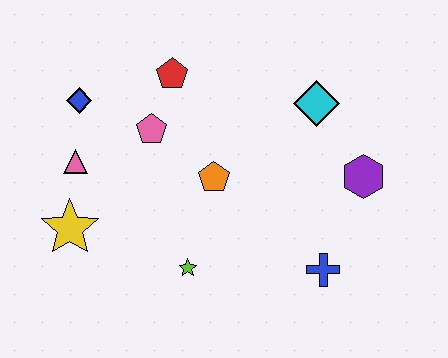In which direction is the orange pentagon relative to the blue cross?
The orange pentagon is to the left of the blue cross.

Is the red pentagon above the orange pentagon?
Yes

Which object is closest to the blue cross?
The purple hexagon is closest to the blue cross.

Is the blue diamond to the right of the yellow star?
Yes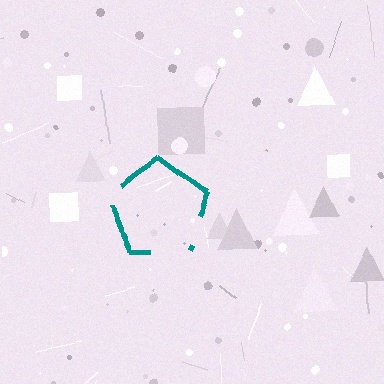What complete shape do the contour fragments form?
The contour fragments form a pentagon.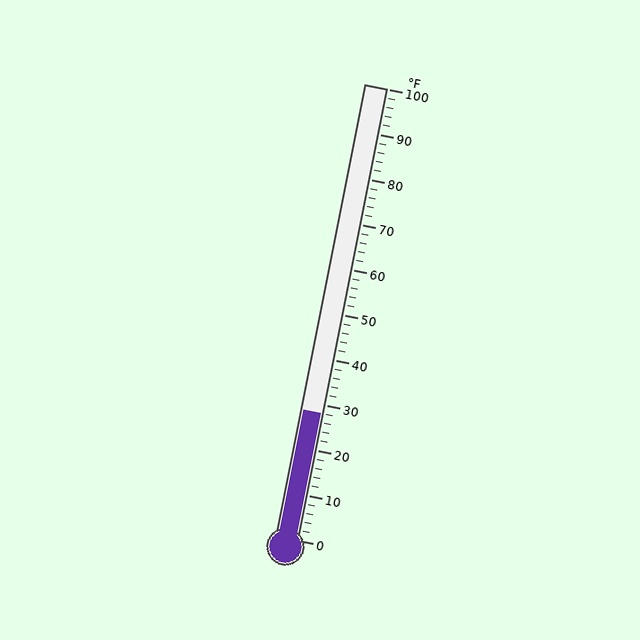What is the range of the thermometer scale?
The thermometer scale ranges from 0°F to 100°F.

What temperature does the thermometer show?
The thermometer shows approximately 28°F.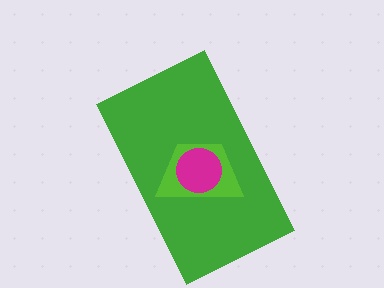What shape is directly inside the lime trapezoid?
The magenta circle.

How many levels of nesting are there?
3.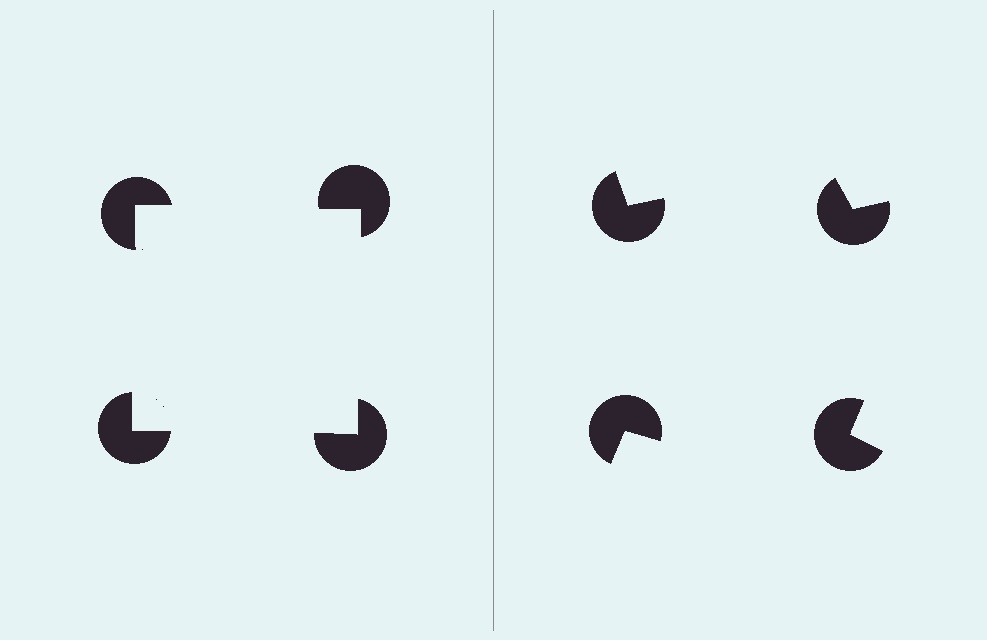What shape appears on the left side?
An illusory square.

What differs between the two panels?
The pac-man discs are positioned identically on both sides; only the wedge orientations differ. On the left they align to a square; on the right they are misaligned.